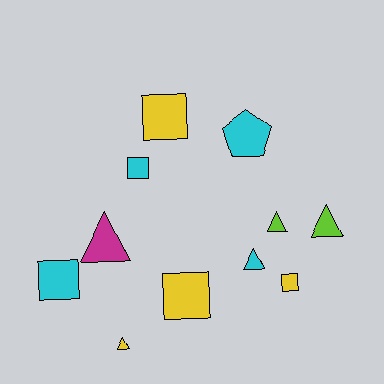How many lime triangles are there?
There are 2 lime triangles.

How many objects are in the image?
There are 11 objects.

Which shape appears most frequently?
Square, with 5 objects.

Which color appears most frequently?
Cyan, with 4 objects.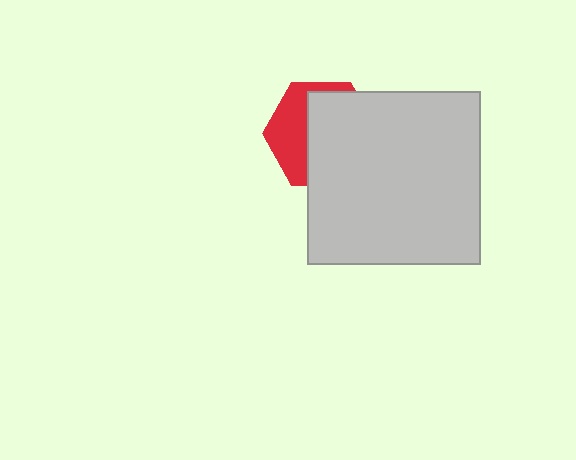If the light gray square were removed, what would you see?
You would see the complete red hexagon.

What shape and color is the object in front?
The object in front is a light gray square.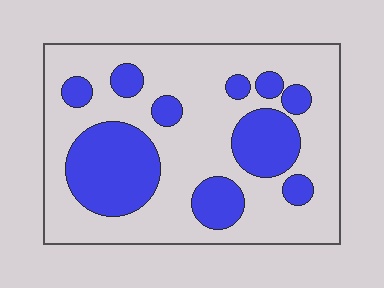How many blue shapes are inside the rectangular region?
10.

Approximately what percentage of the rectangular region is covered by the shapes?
Approximately 30%.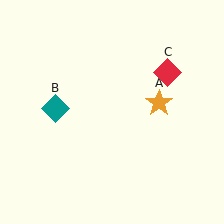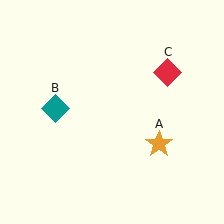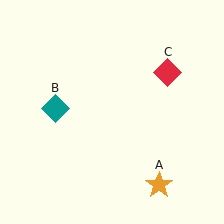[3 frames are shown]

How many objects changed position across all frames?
1 object changed position: orange star (object A).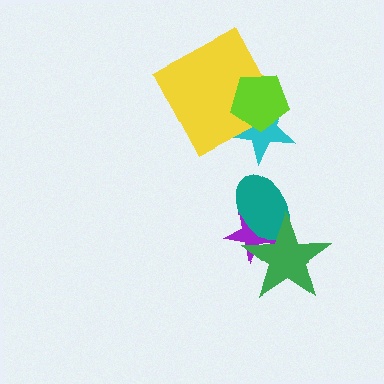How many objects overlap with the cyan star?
2 objects overlap with the cyan star.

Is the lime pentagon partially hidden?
No, no other shape covers it.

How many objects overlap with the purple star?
2 objects overlap with the purple star.